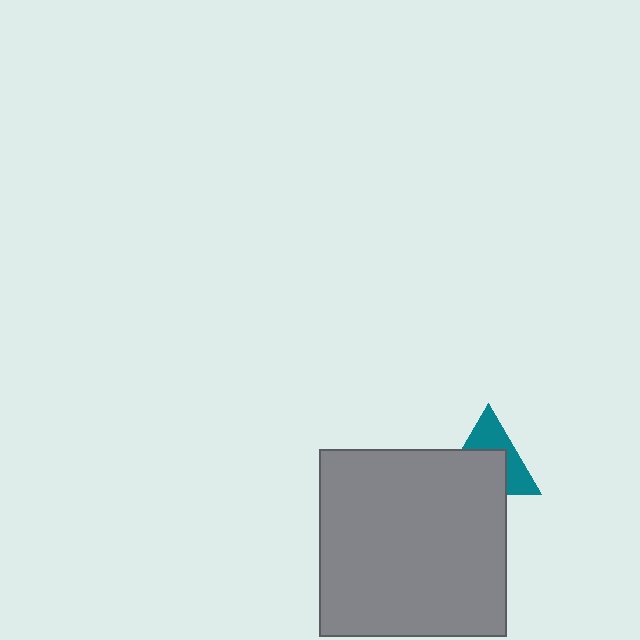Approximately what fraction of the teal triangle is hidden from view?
Roughly 55% of the teal triangle is hidden behind the gray square.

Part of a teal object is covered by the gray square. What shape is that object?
It is a triangle.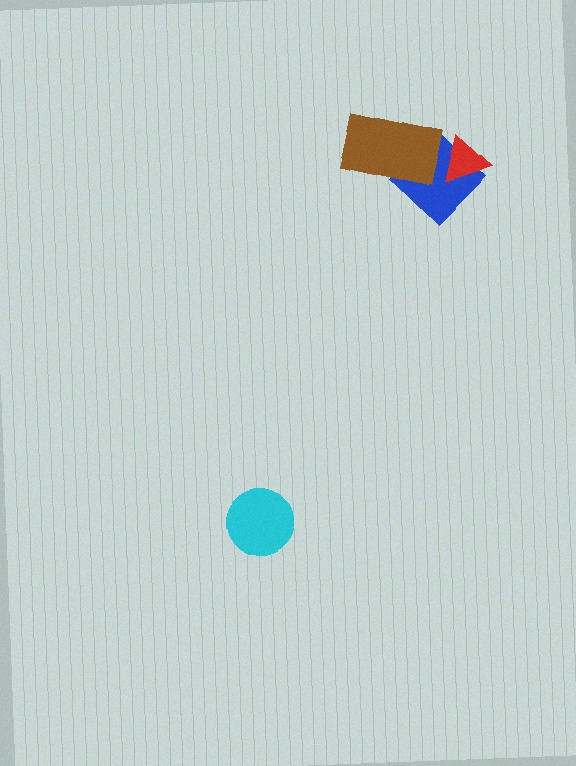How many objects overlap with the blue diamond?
2 objects overlap with the blue diamond.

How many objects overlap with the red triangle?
1 object overlaps with the red triangle.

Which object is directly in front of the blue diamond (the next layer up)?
The red triangle is directly in front of the blue diamond.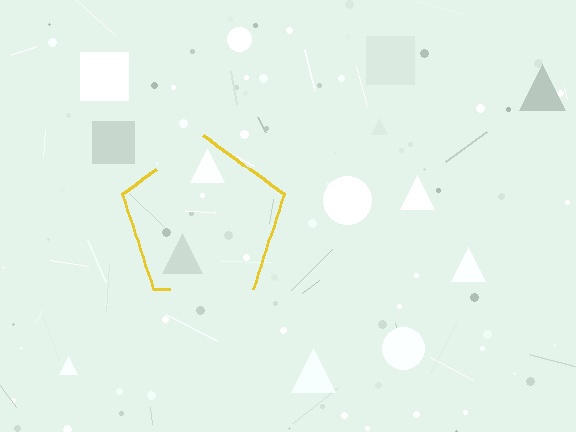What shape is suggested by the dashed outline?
The dashed outline suggests a pentagon.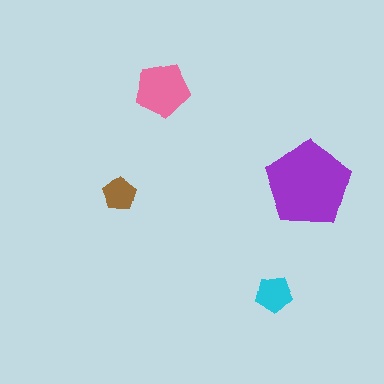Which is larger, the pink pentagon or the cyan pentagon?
The pink one.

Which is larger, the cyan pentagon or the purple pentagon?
The purple one.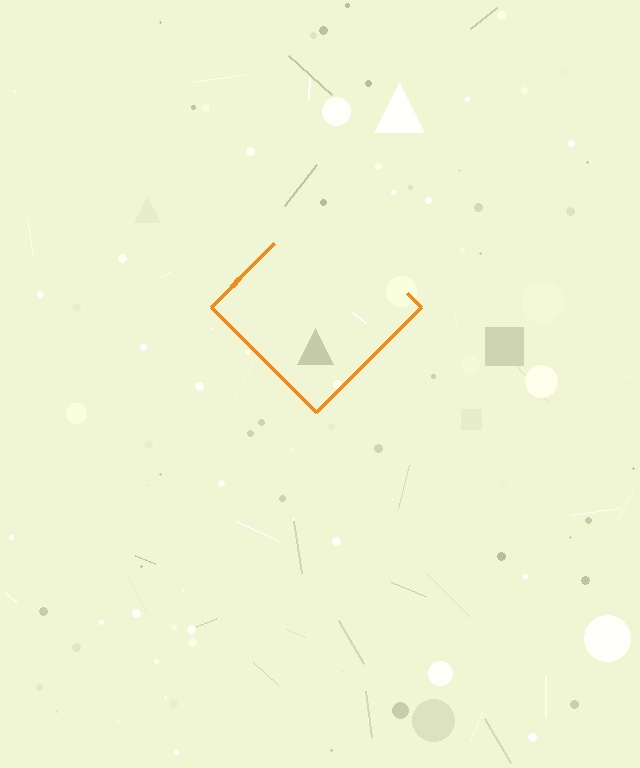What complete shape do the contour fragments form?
The contour fragments form a diamond.